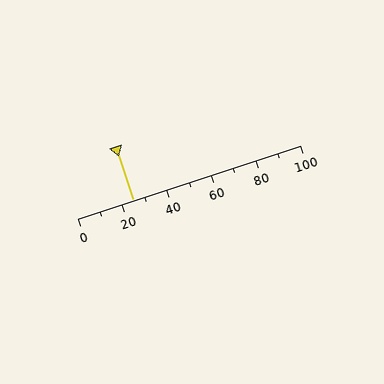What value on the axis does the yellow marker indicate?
The marker indicates approximately 25.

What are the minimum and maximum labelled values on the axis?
The axis runs from 0 to 100.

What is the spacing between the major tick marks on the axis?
The major ticks are spaced 20 apart.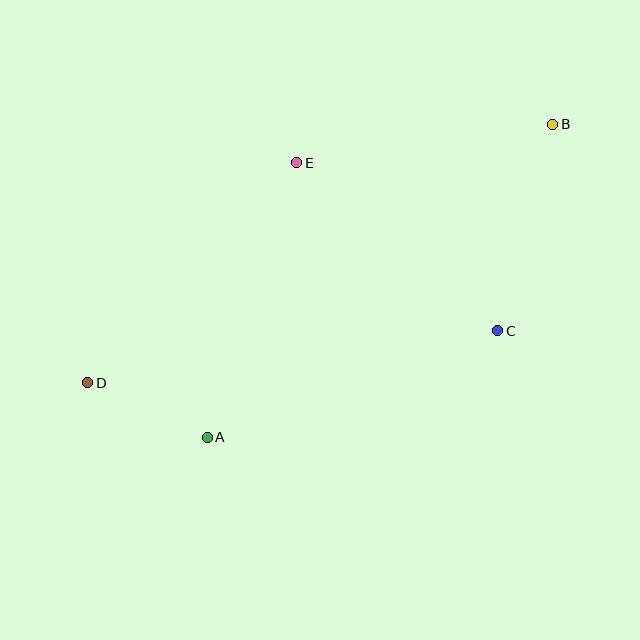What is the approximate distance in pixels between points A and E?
The distance between A and E is approximately 289 pixels.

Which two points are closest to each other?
Points A and D are closest to each other.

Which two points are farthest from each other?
Points B and D are farthest from each other.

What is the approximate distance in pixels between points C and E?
The distance between C and E is approximately 262 pixels.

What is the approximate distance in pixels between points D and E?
The distance between D and E is approximately 304 pixels.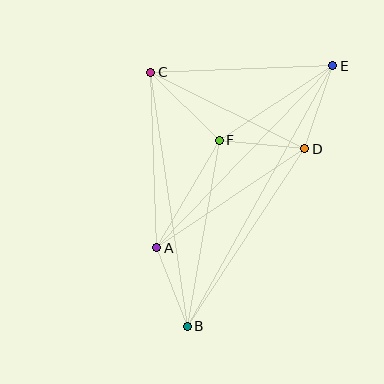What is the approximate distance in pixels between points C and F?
The distance between C and F is approximately 97 pixels.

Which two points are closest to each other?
Points A and B are closest to each other.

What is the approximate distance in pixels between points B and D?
The distance between B and D is approximately 213 pixels.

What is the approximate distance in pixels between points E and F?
The distance between E and F is approximately 135 pixels.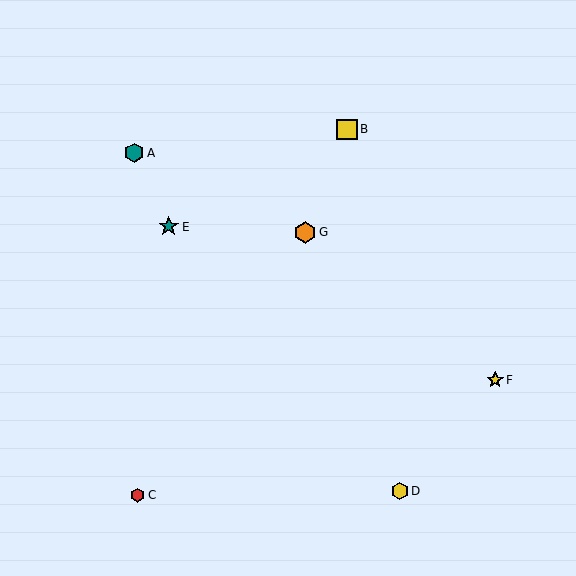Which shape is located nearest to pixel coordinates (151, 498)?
The red hexagon (labeled C) at (138, 495) is nearest to that location.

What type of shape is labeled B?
Shape B is a yellow square.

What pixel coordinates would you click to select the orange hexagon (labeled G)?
Click at (305, 232) to select the orange hexagon G.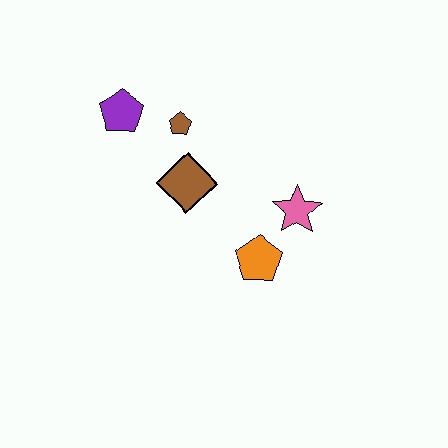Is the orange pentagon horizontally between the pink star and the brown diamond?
Yes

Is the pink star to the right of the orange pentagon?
Yes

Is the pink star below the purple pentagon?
Yes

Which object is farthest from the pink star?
The purple pentagon is farthest from the pink star.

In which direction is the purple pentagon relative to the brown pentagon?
The purple pentagon is to the left of the brown pentagon.